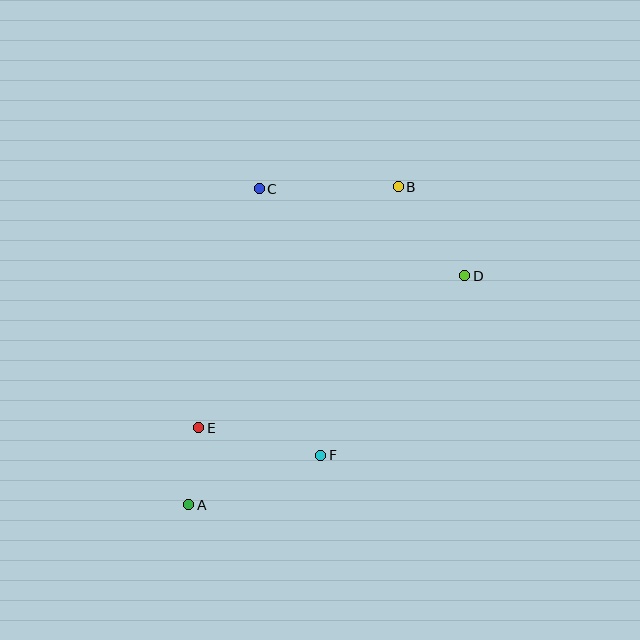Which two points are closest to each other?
Points A and E are closest to each other.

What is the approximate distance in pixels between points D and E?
The distance between D and E is approximately 306 pixels.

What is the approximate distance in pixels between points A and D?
The distance between A and D is approximately 358 pixels.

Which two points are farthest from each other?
Points A and B are farthest from each other.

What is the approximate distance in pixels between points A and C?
The distance between A and C is approximately 324 pixels.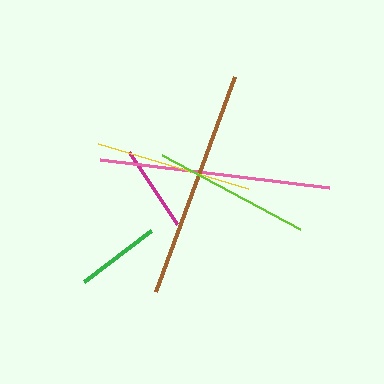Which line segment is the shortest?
The green line is the shortest at approximately 85 pixels.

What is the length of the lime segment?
The lime segment is approximately 156 pixels long.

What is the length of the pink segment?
The pink segment is approximately 231 pixels long.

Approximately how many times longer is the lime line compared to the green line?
The lime line is approximately 1.8 times the length of the green line.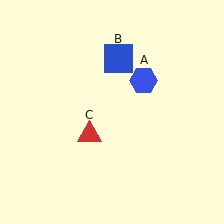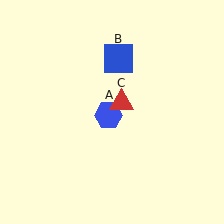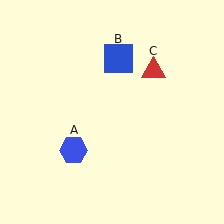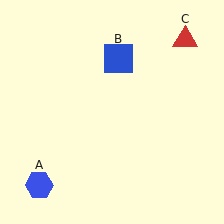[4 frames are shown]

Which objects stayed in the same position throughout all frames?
Blue square (object B) remained stationary.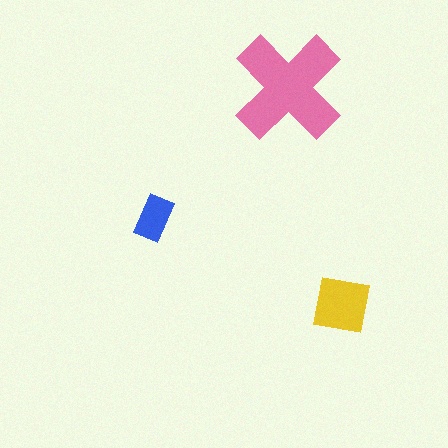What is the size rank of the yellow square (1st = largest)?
2nd.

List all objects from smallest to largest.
The blue rectangle, the yellow square, the pink cross.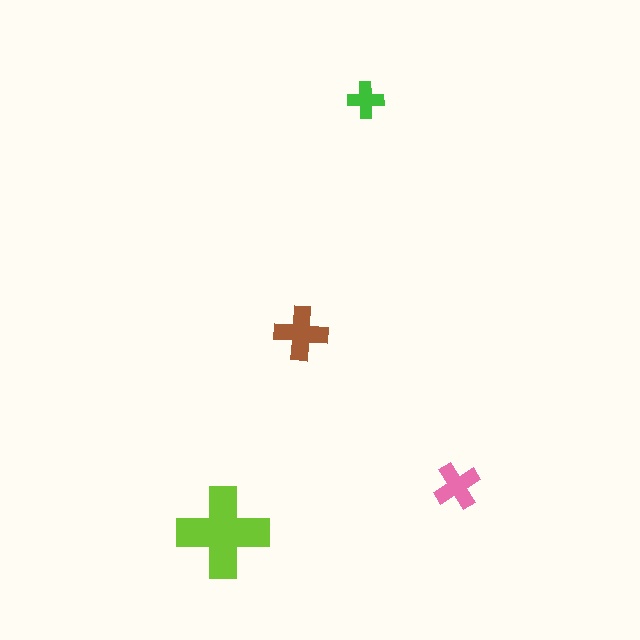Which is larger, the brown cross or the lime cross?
The lime one.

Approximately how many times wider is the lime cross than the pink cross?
About 2 times wider.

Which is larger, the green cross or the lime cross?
The lime one.